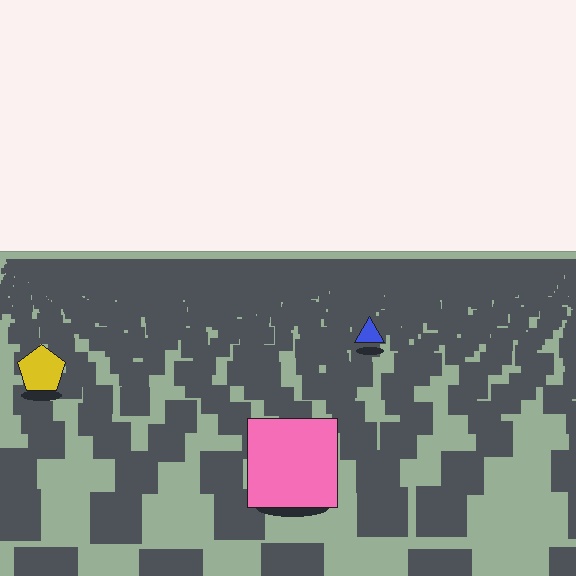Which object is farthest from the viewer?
The blue triangle is farthest from the viewer. It appears smaller and the ground texture around it is denser.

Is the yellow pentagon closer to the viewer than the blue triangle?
Yes. The yellow pentagon is closer — you can tell from the texture gradient: the ground texture is coarser near it.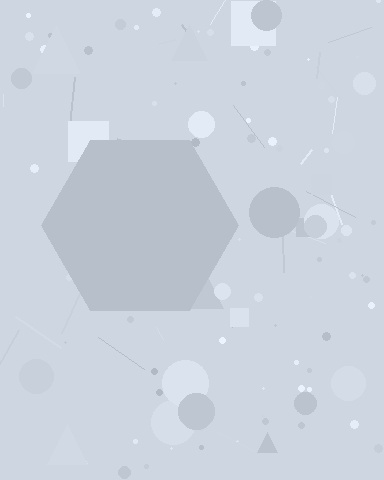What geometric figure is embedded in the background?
A hexagon is embedded in the background.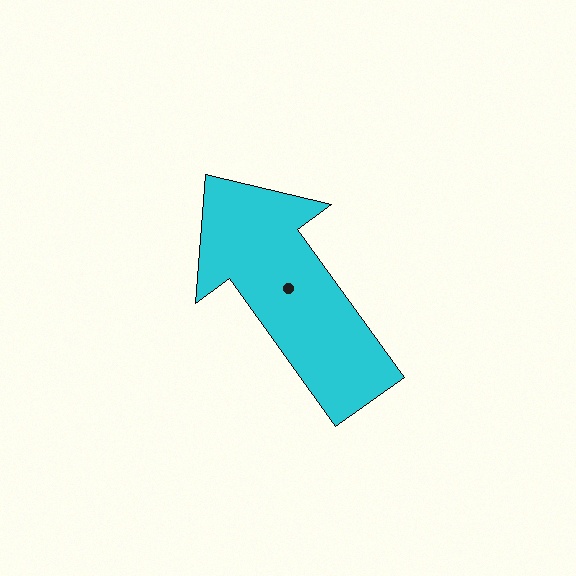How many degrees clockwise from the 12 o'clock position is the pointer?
Approximately 324 degrees.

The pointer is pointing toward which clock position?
Roughly 11 o'clock.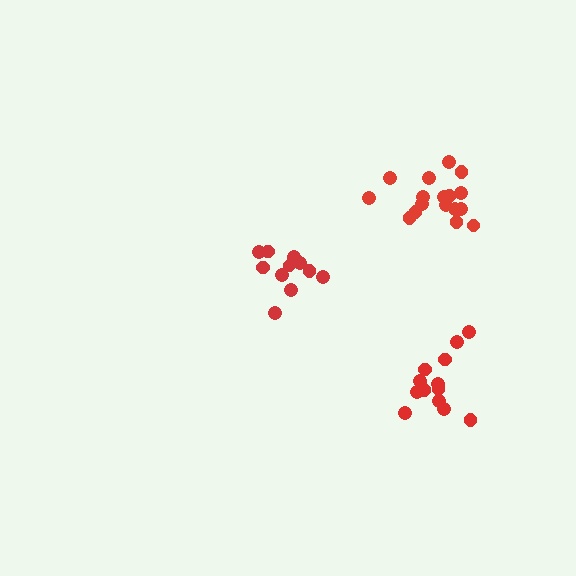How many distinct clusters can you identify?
There are 3 distinct clusters.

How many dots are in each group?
Group 1: 11 dots, Group 2: 17 dots, Group 3: 13 dots (41 total).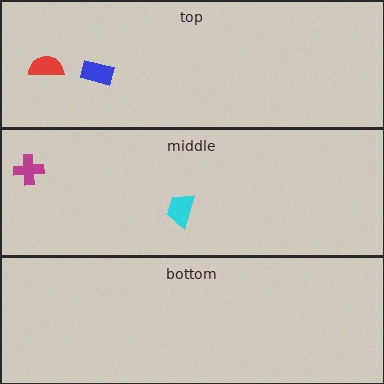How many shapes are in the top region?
2.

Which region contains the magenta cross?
The middle region.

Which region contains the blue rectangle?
The top region.